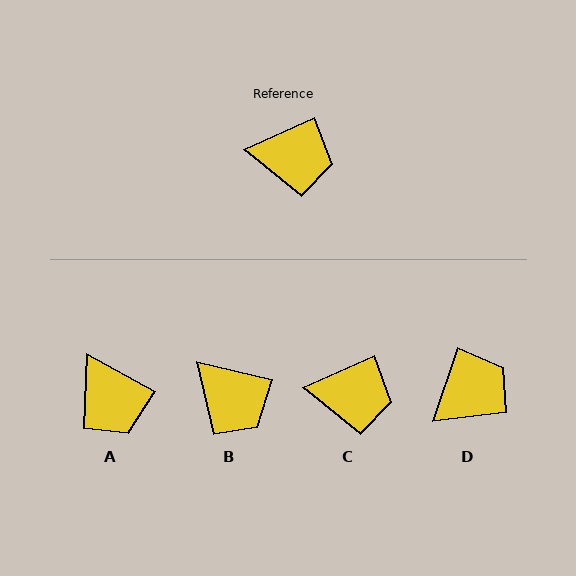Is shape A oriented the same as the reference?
No, it is off by about 53 degrees.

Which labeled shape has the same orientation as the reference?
C.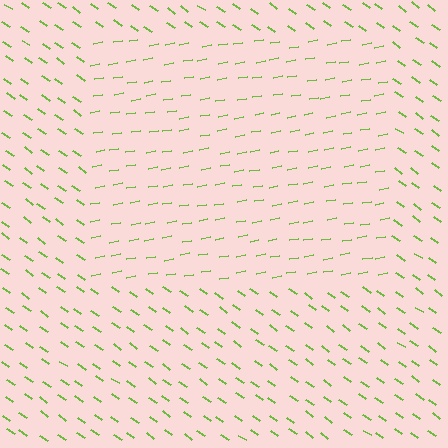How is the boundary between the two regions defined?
The boundary is defined purely by a change in line orientation (approximately 45 degrees difference). All lines are the same color and thickness.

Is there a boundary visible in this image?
Yes, there is a texture boundary formed by a change in line orientation.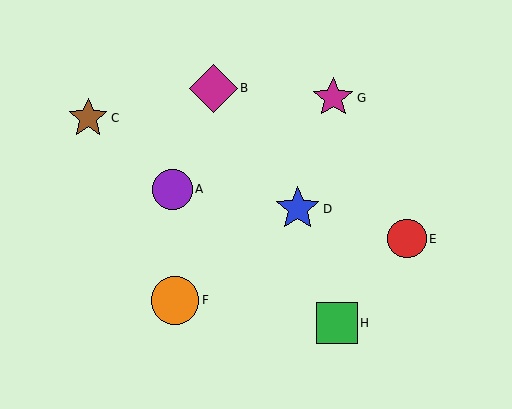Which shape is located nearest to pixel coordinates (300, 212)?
The blue star (labeled D) at (298, 209) is nearest to that location.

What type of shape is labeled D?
Shape D is a blue star.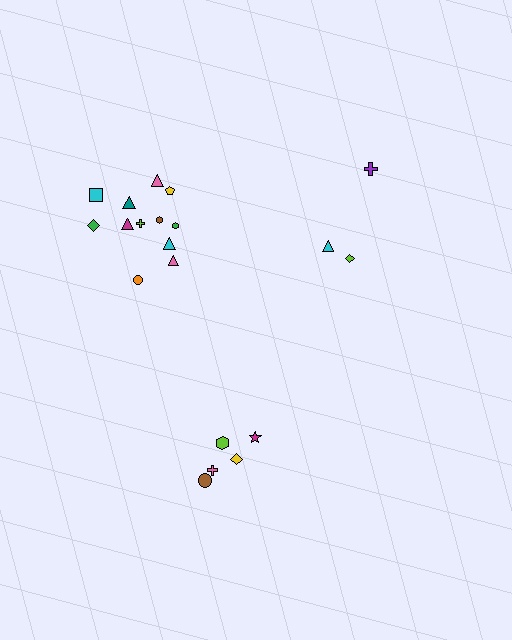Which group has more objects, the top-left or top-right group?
The top-left group.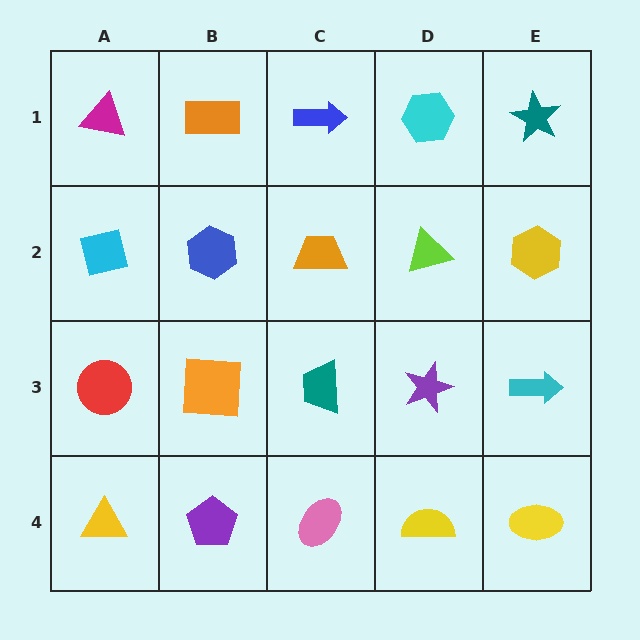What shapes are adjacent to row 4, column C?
A teal trapezoid (row 3, column C), a purple pentagon (row 4, column B), a yellow semicircle (row 4, column D).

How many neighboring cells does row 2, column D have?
4.